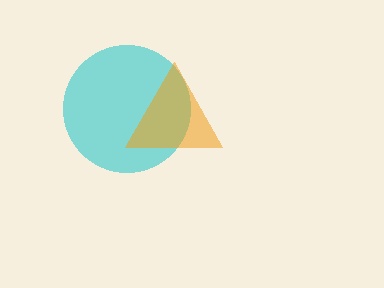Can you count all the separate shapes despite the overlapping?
Yes, there are 2 separate shapes.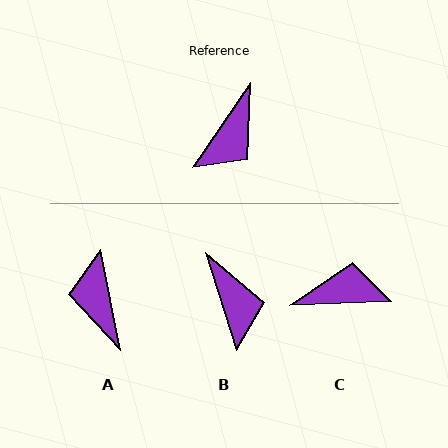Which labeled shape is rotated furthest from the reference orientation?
A, about 134 degrees away.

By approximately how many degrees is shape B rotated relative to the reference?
Approximately 52 degrees counter-clockwise.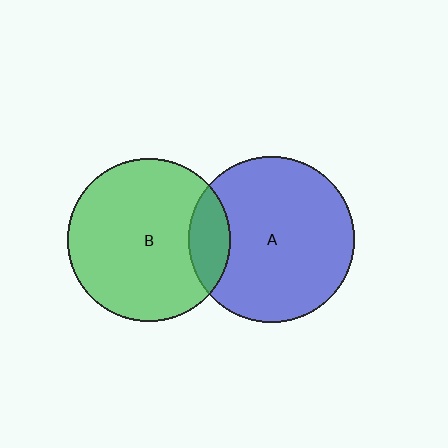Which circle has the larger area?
Circle A (blue).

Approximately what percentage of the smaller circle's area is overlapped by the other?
Approximately 15%.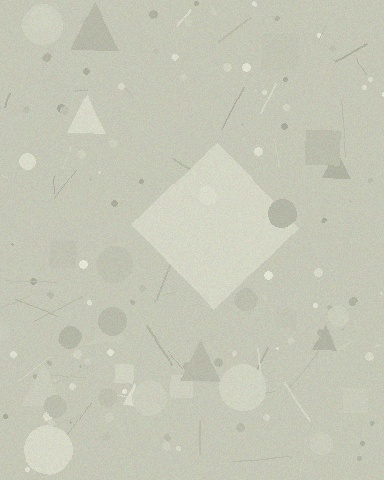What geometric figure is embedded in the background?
A diamond is embedded in the background.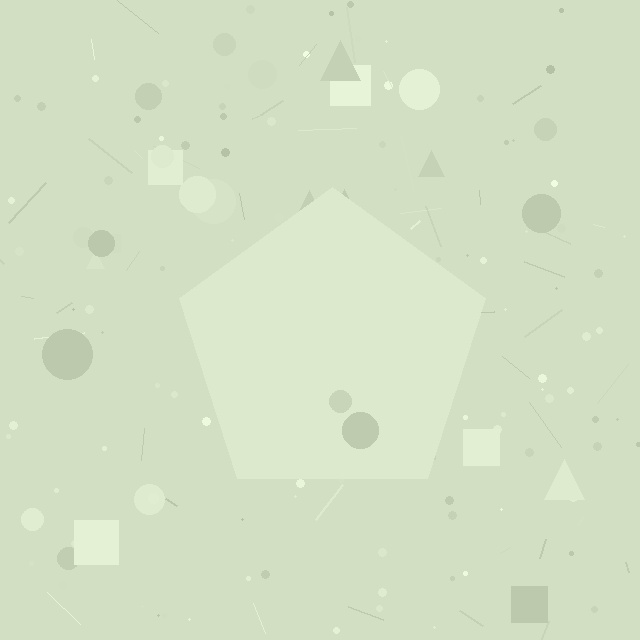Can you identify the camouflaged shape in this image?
The camouflaged shape is a pentagon.